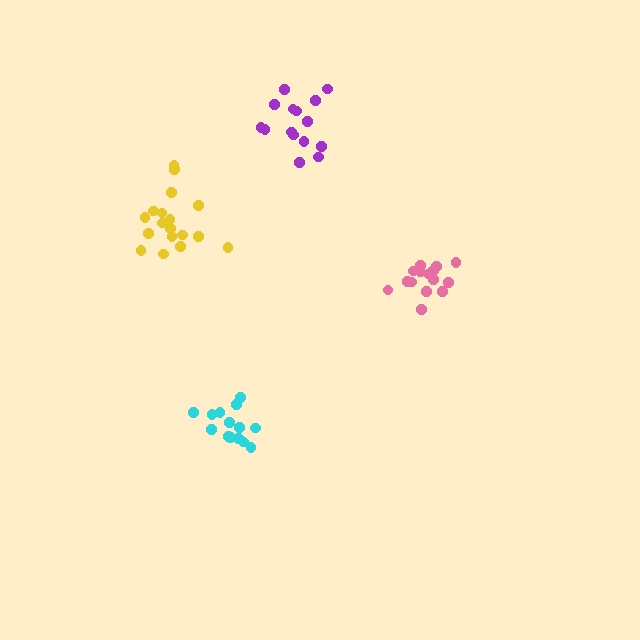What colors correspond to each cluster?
The clusters are colored: purple, cyan, yellow, pink.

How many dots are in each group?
Group 1: 15 dots, Group 2: 14 dots, Group 3: 18 dots, Group 4: 15 dots (62 total).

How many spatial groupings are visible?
There are 4 spatial groupings.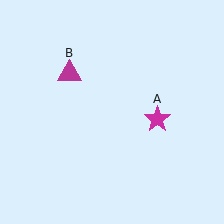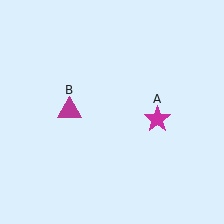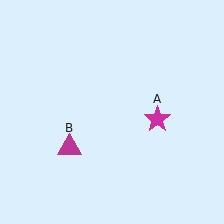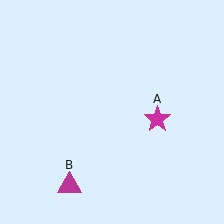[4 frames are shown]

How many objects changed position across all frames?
1 object changed position: magenta triangle (object B).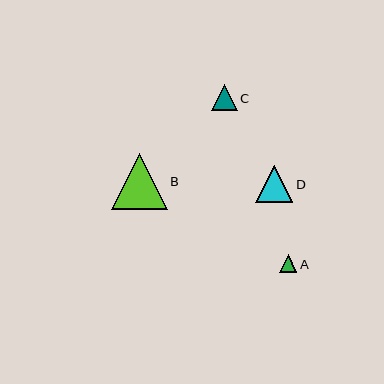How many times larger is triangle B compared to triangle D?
Triangle B is approximately 1.5 times the size of triangle D.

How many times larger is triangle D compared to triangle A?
Triangle D is approximately 2.1 times the size of triangle A.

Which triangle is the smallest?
Triangle A is the smallest with a size of approximately 18 pixels.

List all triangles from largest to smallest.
From largest to smallest: B, D, C, A.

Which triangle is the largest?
Triangle B is the largest with a size of approximately 56 pixels.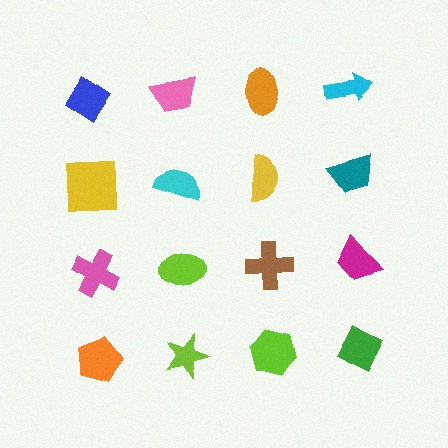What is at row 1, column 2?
A pink trapezoid.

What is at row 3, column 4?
A magenta trapezoid.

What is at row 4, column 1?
An orange pentagon.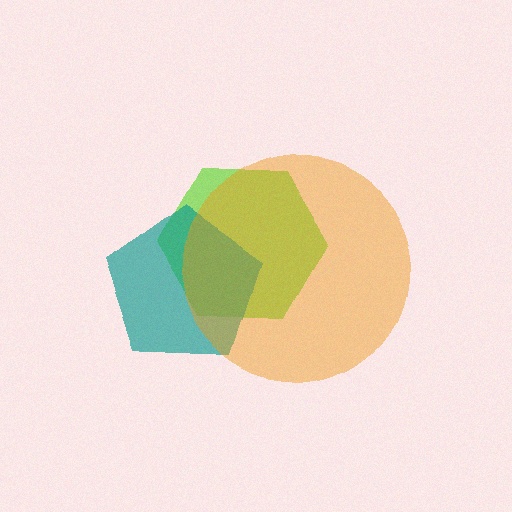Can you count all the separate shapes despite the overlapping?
Yes, there are 3 separate shapes.